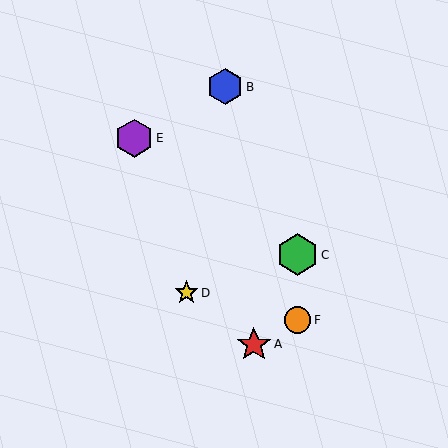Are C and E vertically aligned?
No, C is at x≈297 and E is at x≈134.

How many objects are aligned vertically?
2 objects (C, F) are aligned vertically.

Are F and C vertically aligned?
Yes, both are at x≈297.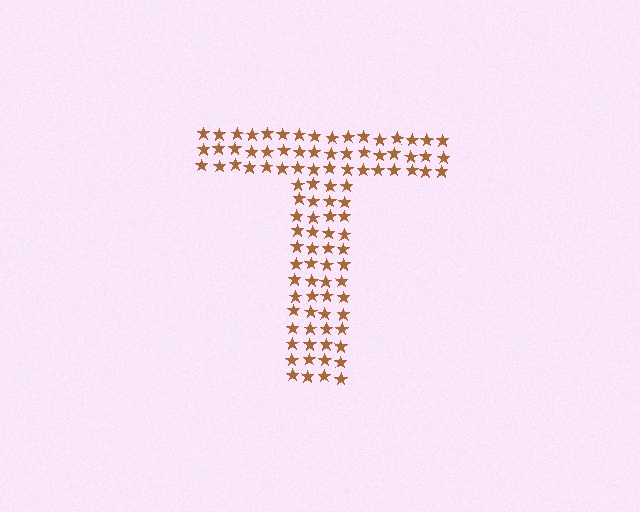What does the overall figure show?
The overall figure shows the letter T.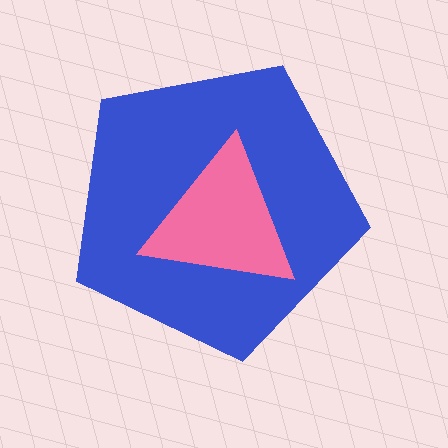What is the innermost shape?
The pink triangle.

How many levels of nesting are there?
2.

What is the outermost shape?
The blue pentagon.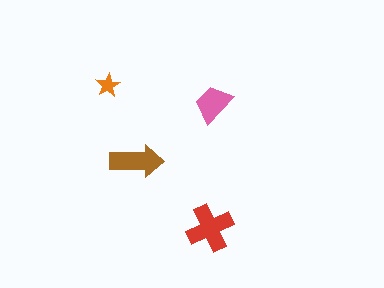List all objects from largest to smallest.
The red cross, the brown arrow, the pink trapezoid, the orange star.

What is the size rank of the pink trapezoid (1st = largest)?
3rd.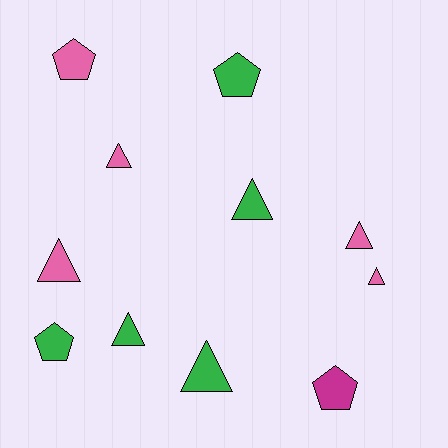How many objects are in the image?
There are 11 objects.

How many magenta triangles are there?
There are no magenta triangles.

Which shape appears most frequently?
Triangle, with 7 objects.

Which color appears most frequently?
Green, with 5 objects.